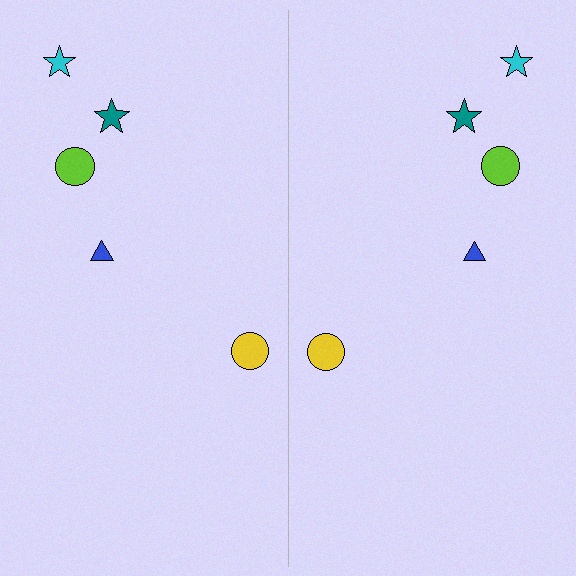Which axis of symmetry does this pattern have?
The pattern has a vertical axis of symmetry running through the center of the image.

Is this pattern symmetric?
Yes, this pattern has bilateral (reflection) symmetry.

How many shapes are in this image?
There are 10 shapes in this image.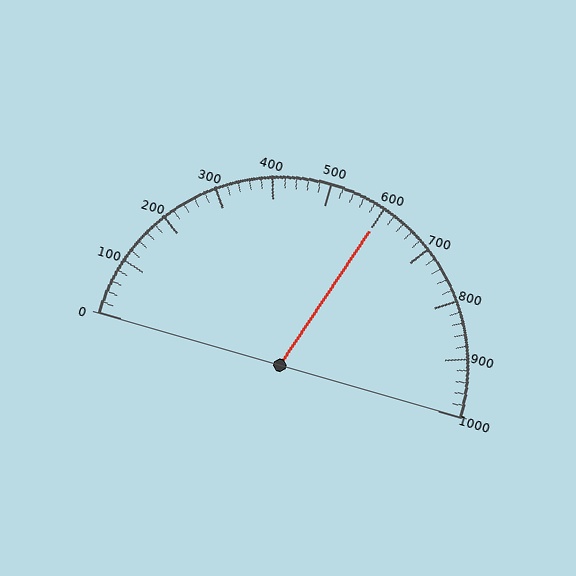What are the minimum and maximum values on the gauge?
The gauge ranges from 0 to 1000.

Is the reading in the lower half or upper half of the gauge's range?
The reading is in the upper half of the range (0 to 1000).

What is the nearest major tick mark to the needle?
The nearest major tick mark is 600.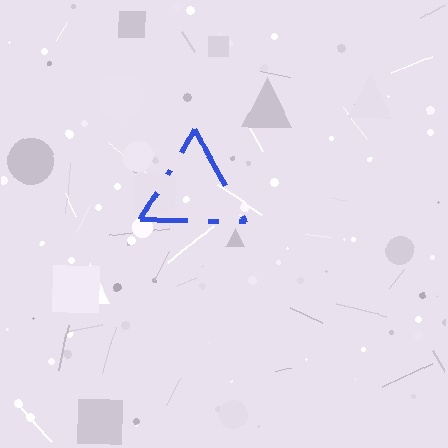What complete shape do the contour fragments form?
The contour fragments form a triangle.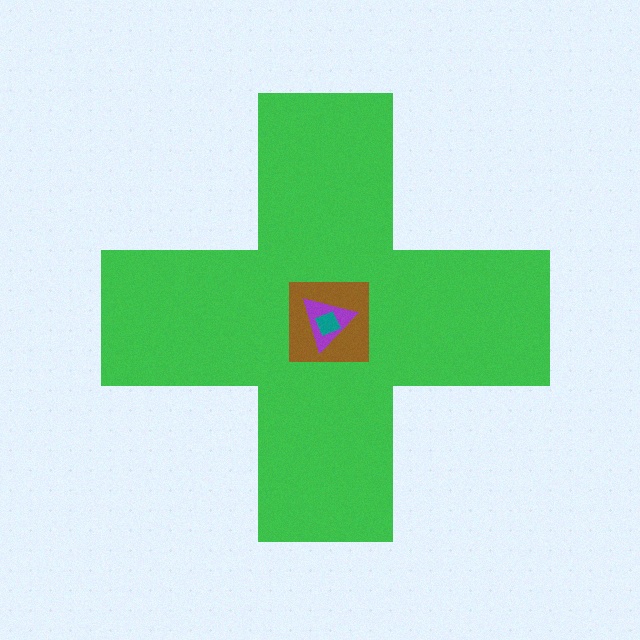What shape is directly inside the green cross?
The brown square.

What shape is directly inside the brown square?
The purple triangle.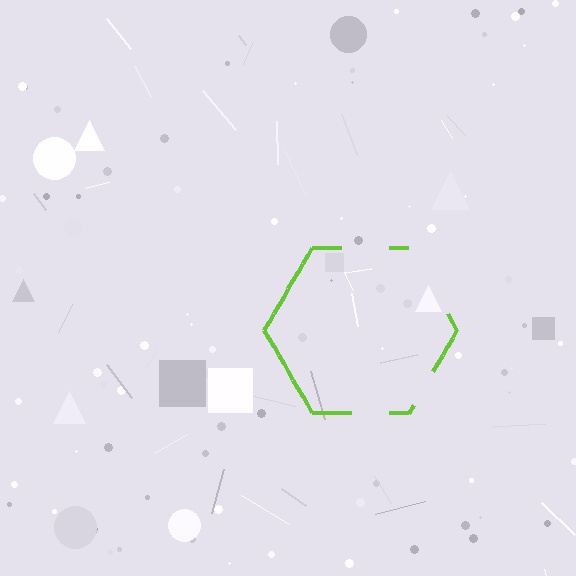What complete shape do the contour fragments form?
The contour fragments form a hexagon.